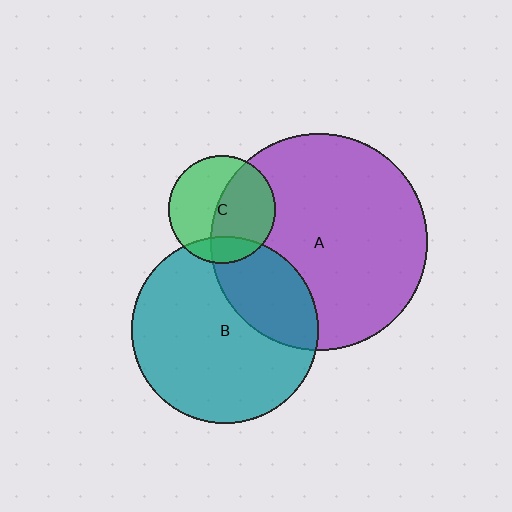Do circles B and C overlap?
Yes.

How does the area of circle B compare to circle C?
Approximately 3.1 times.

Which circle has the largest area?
Circle A (purple).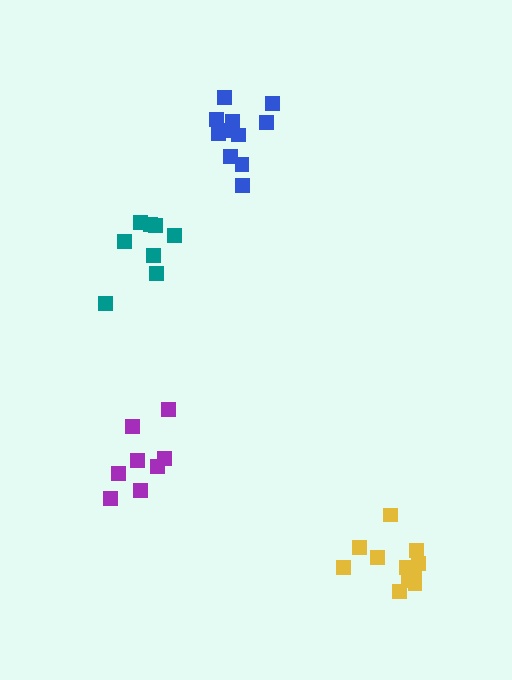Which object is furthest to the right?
The yellow cluster is rightmost.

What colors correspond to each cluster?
The clusters are colored: purple, teal, yellow, blue.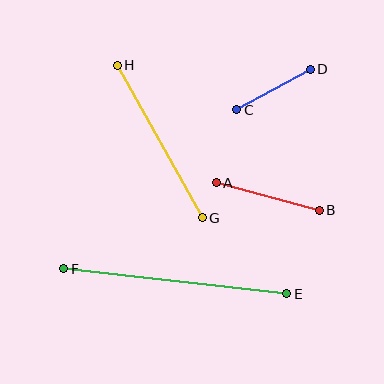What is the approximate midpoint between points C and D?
The midpoint is at approximately (274, 90) pixels.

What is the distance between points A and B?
The distance is approximately 106 pixels.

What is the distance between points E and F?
The distance is approximately 224 pixels.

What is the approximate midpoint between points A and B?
The midpoint is at approximately (268, 197) pixels.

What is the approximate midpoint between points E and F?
The midpoint is at approximately (175, 281) pixels.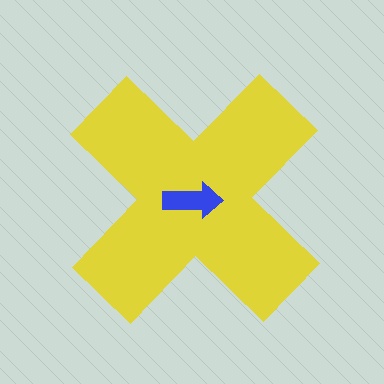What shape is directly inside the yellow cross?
The blue arrow.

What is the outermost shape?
The yellow cross.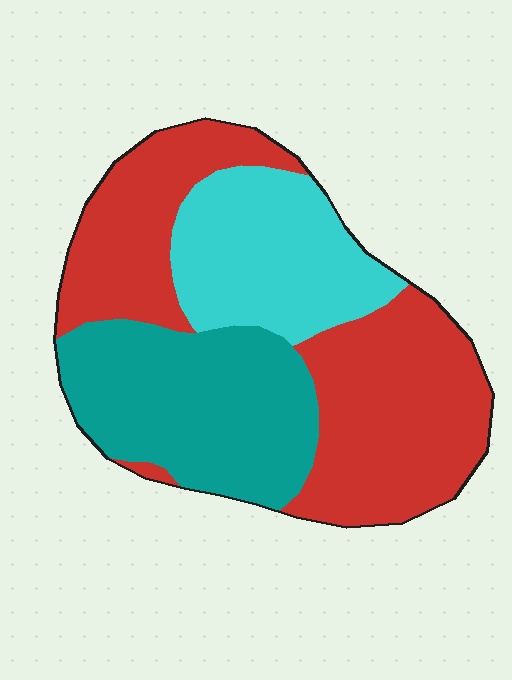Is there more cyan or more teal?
Teal.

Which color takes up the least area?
Cyan, at roughly 25%.